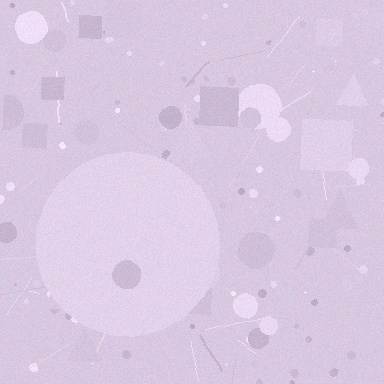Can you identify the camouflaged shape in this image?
The camouflaged shape is a circle.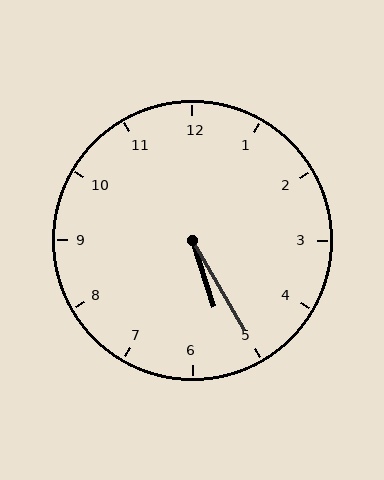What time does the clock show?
5:25.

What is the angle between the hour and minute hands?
Approximately 12 degrees.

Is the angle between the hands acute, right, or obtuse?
It is acute.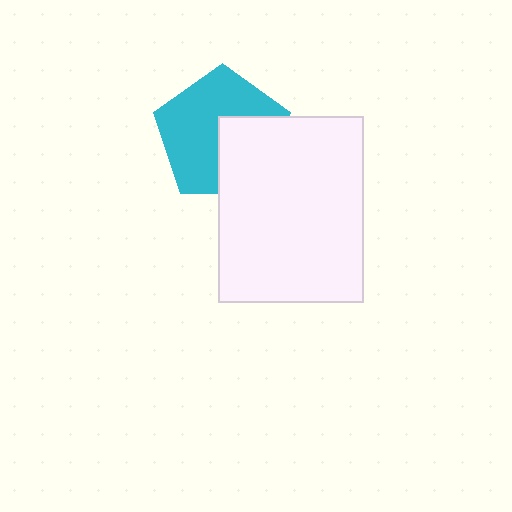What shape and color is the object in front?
The object in front is a white rectangle.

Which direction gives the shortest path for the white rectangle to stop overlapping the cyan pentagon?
Moving toward the lower-right gives the shortest separation.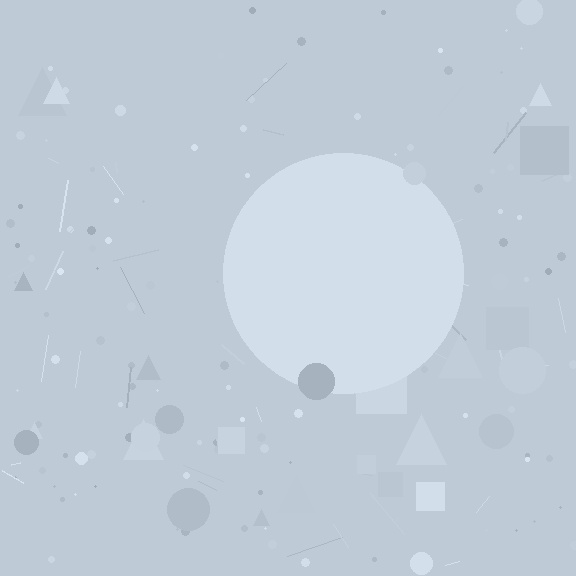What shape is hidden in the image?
A circle is hidden in the image.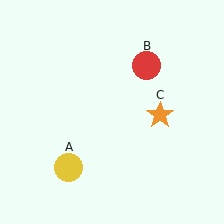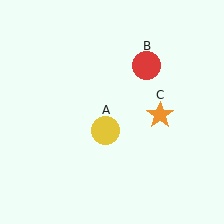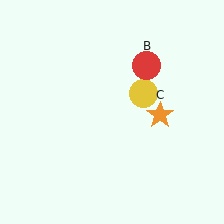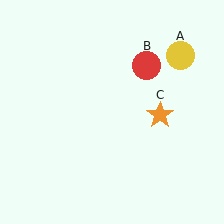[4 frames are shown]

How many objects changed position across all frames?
1 object changed position: yellow circle (object A).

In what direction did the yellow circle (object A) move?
The yellow circle (object A) moved up and to the right.